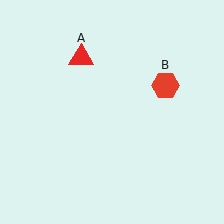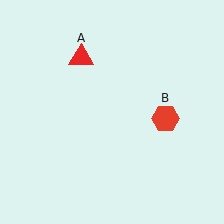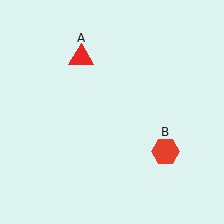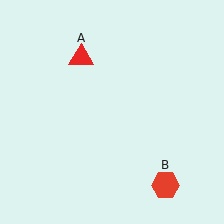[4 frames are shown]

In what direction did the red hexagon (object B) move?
The red hexagon (object B) moved down.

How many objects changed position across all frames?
1 object changed position: red hexagon (object B).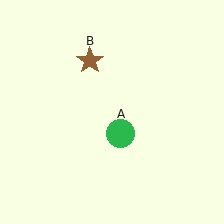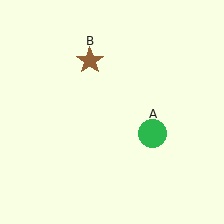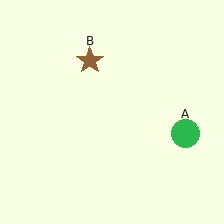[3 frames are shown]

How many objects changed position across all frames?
1 object changed position: green circle (object A).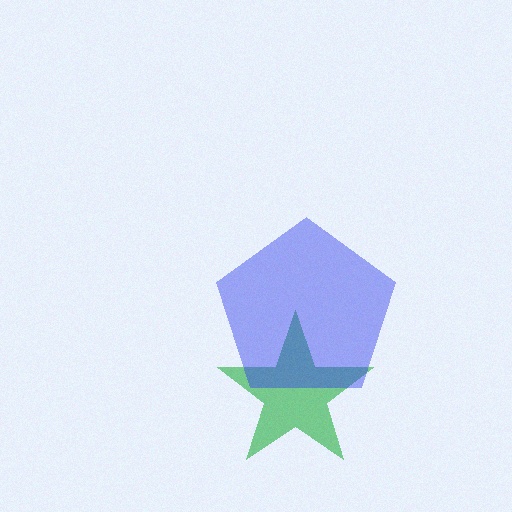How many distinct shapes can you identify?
There are 2 distinct shapes: a green star, a blue pentagon.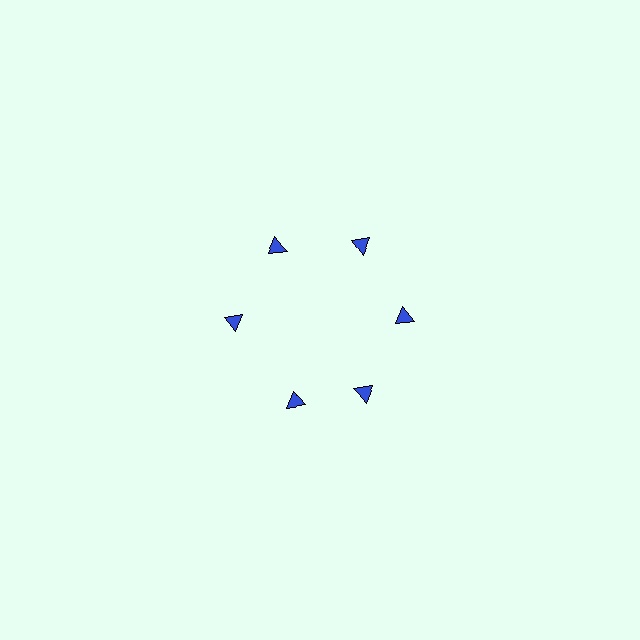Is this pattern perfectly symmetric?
No. The 6 blue triangles are arranged in a ring, but one element near the 7 o'clock position is rotated out of alignment along the ring, breaking the 6-fold rotational symmetry.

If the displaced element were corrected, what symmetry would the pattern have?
It would have 6-fold rotational symmetry — the pattern would map onto itself every 60 degrees.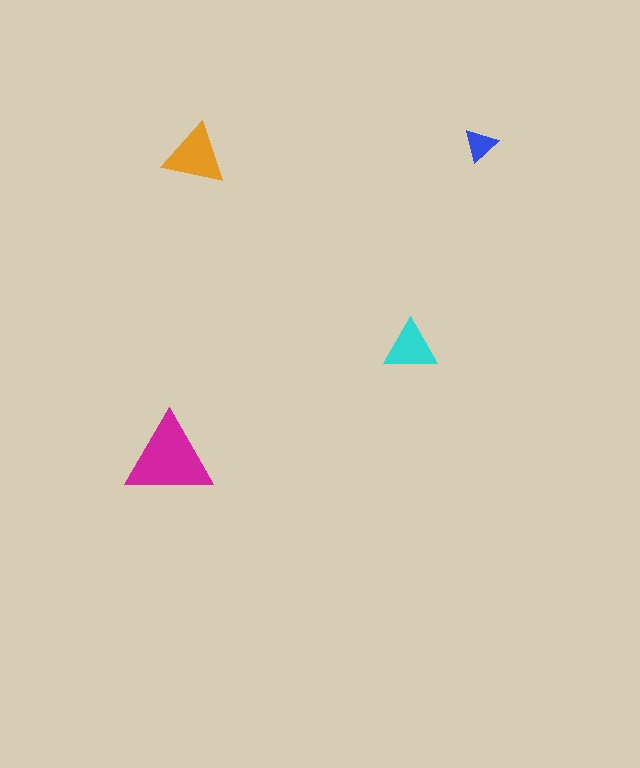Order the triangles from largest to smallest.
the magenta one, the orange one, the cyan one, the blue one.